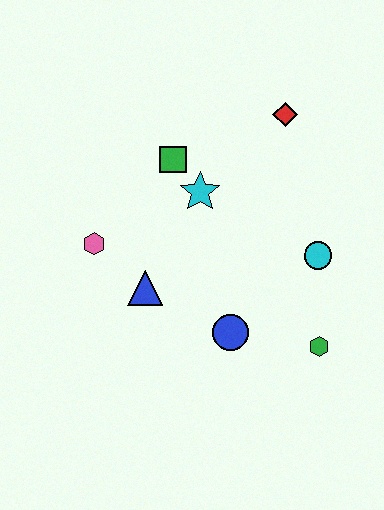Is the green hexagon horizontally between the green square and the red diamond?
No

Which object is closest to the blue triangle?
The pink hexagon is closest to the blue triangle.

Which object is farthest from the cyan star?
The green hexagon is farthest from the cyan star.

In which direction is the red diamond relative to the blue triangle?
The red diamond is above the blue triangle.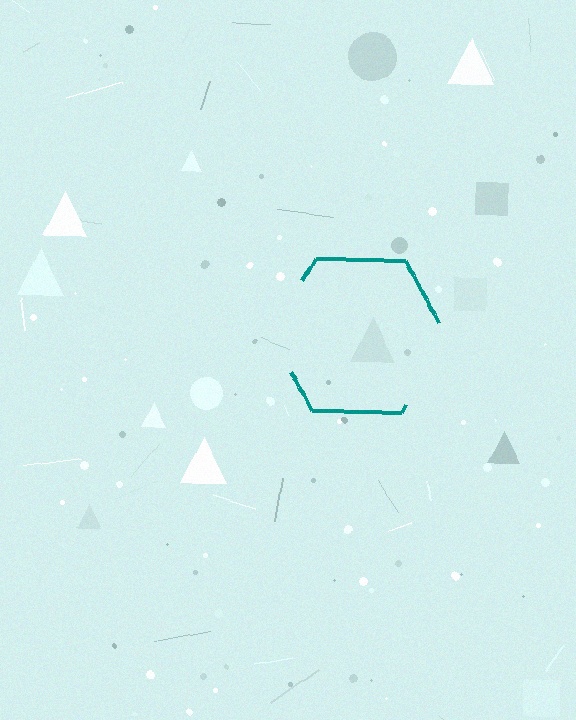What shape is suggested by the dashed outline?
The dashed outline suggests a hexagon.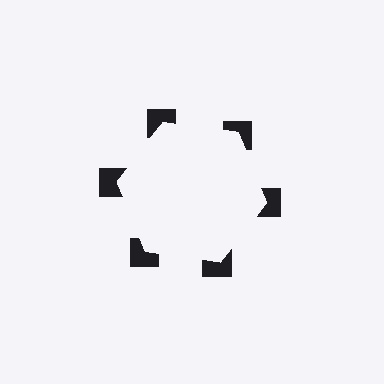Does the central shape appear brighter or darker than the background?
It typically appears slightly brighter than the background, even though no actual brightness change is drawn.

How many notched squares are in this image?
There are 6 — one at each vertex of the illusory hexagon.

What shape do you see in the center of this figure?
An illusory hexagon — its edges are inferred from the aligned wedge cuts in the notched squares, not physically drawn.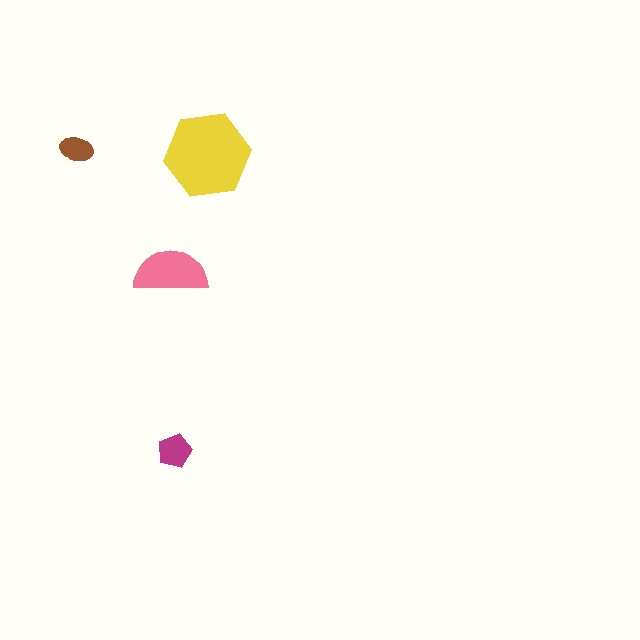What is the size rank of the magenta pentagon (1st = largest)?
3rd.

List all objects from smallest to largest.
The brown ellipse, the magenta pentagon, the pink semicircle, the yellow hexagon.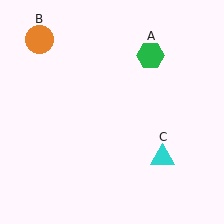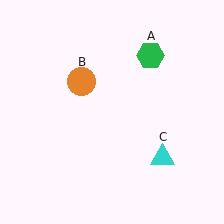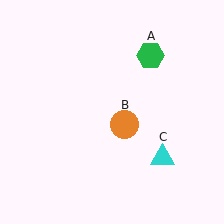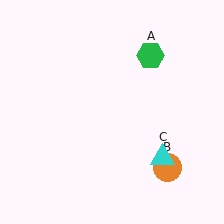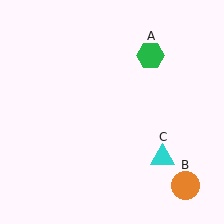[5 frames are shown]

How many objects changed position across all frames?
1 object changed position: orange circle (object B).